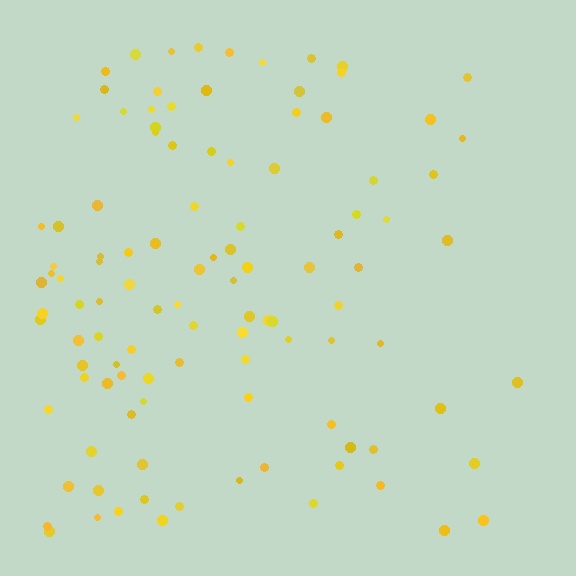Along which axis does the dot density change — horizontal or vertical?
Horizontal.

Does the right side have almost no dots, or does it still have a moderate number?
Still a moderate number, just noticeably fewer than the left.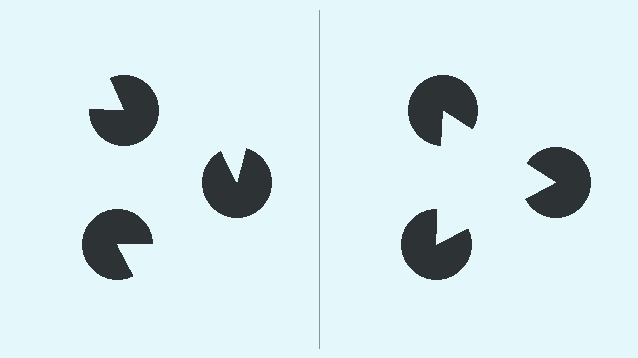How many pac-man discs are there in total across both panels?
6 — 3 on each side.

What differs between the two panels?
The pac-man discs are positioned identically on both sides; only the wedge orientations differ. On the right they align to a triangle; on the left they are misaligned.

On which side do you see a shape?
An illusory triangle appears on the right side. On the left side the wedge cuts are rotated, so no coherent shape forms.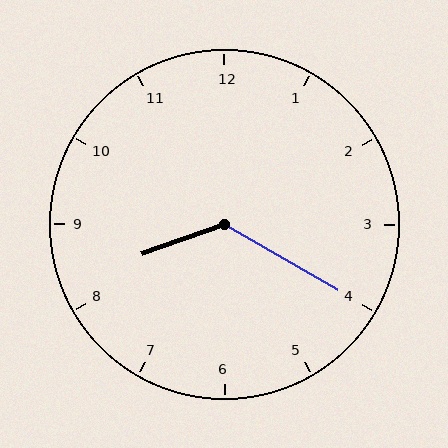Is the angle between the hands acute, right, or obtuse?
It is obtuse.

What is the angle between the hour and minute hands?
Approximately 130 degrees.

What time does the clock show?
8:20.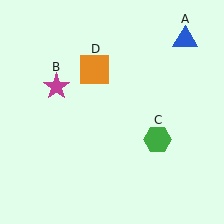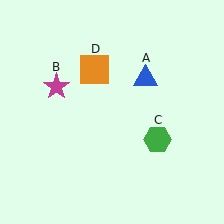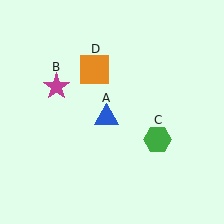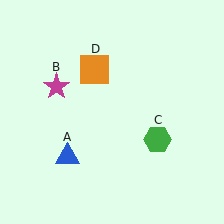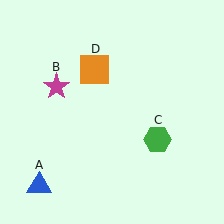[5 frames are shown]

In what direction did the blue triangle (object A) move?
The blue triangle (object A) moved down and to the left.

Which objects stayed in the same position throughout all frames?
Magenta star (object B) and green hexagon (object C) and orange square (object D) remained stationary.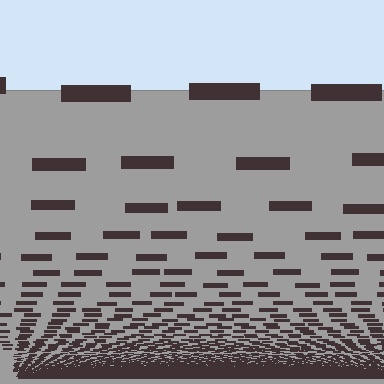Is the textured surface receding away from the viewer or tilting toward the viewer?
The surface appears to tilt toward the viewer. Texture elements get larger and sparser toward the top.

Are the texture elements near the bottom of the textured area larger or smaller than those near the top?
Smaller. The gradient is inverted — elements near the bottom are smaller and denser.